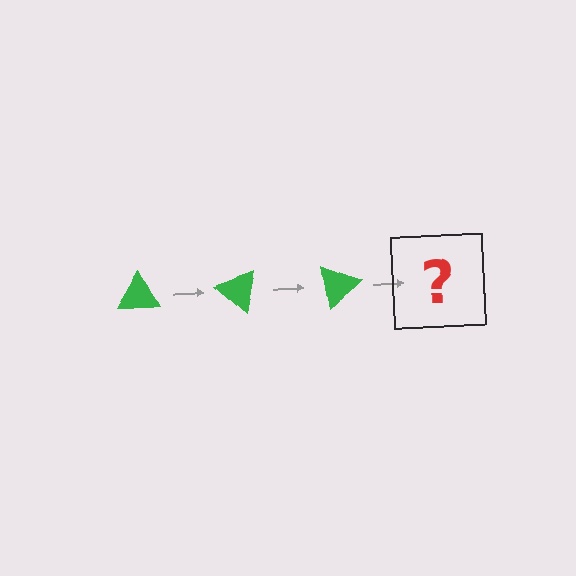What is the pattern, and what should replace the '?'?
The pattern is that the triangle rotates 40 degrees each step. The '?' should be a green triangle rotated 120 degrees.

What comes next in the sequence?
The next element should be a green triangle rotated 120 degrees.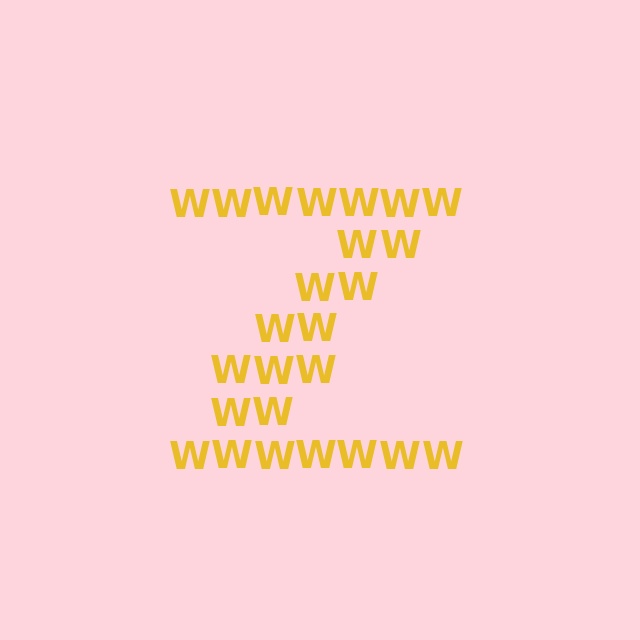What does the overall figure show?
The overall figure shows the letter Z.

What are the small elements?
The small elements are letter W's.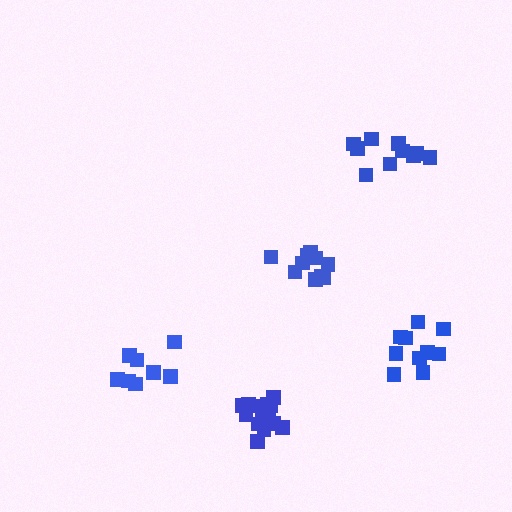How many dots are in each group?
Group 1: 14 dots, Group 2: 10 dots, Group 3: 10 dots, Group 4: 8 dots, Group 5: 10 dots (52 total).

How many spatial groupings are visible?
There are 5 spatial groupings.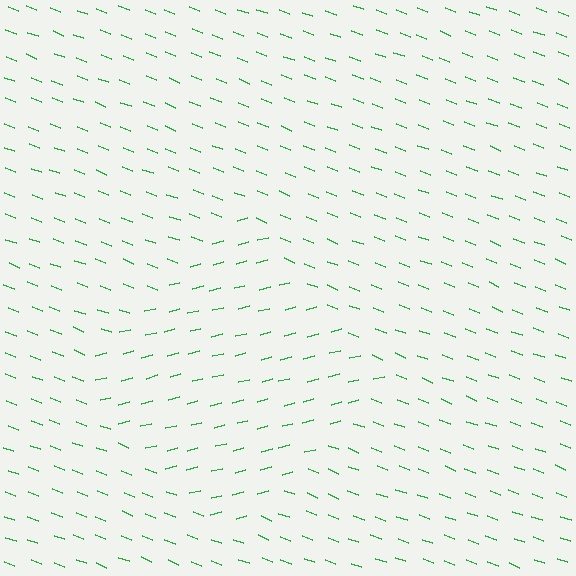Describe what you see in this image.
The image is filled with small green line segments. A diamond region in the image has lines oriented differently from the surrounding lines, creating a visible texture boundary.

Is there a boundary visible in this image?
Yes, there is a texture boundary formed by a change in line orientation.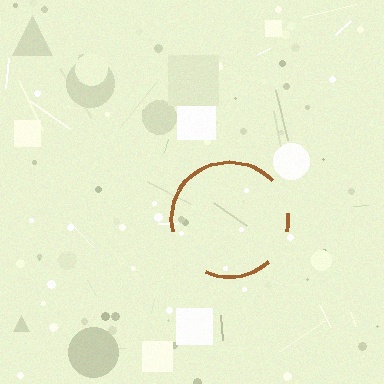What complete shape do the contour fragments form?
The contour fragments form a circle.